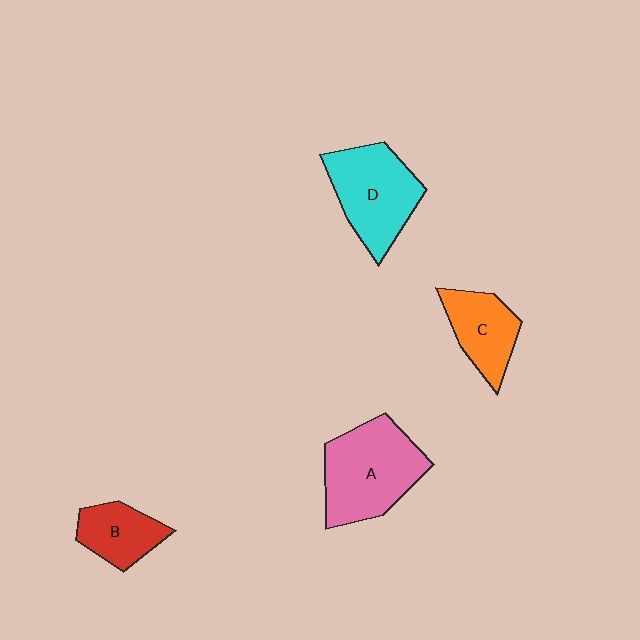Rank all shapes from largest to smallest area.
From largest to smallest: A (pink), D (cyan), C (orange), B (red).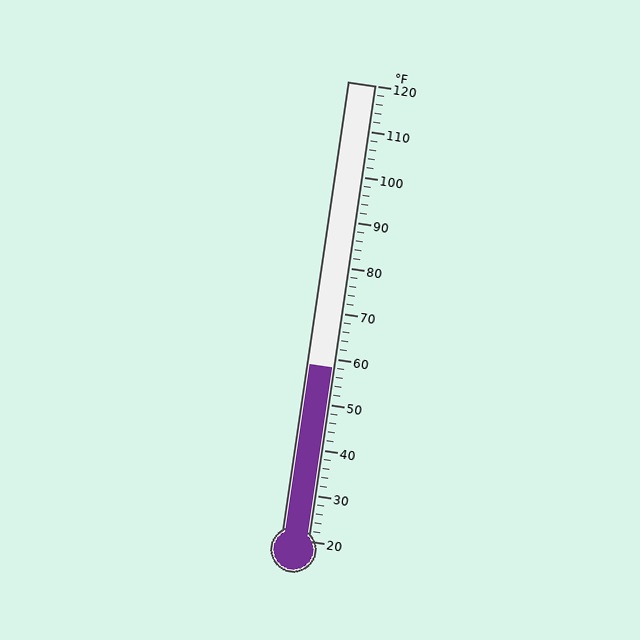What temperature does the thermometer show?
The thermometer shows approximately 58°F.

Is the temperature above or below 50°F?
The temperature is above 50°F.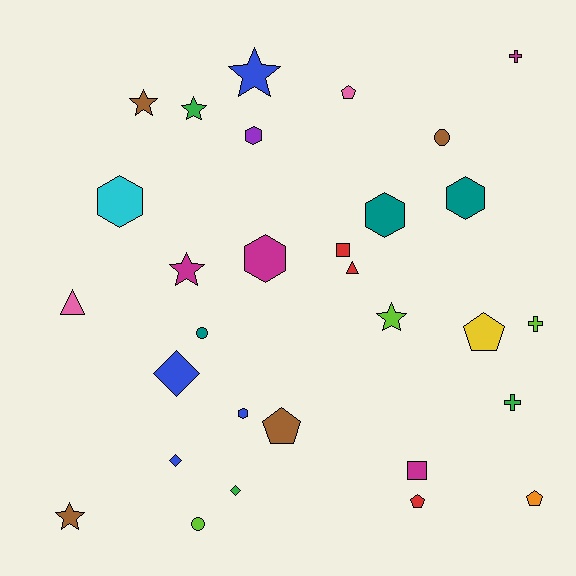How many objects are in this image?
There are 30 objects.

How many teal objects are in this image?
There are 3 teal objects.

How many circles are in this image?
There are 3 circles.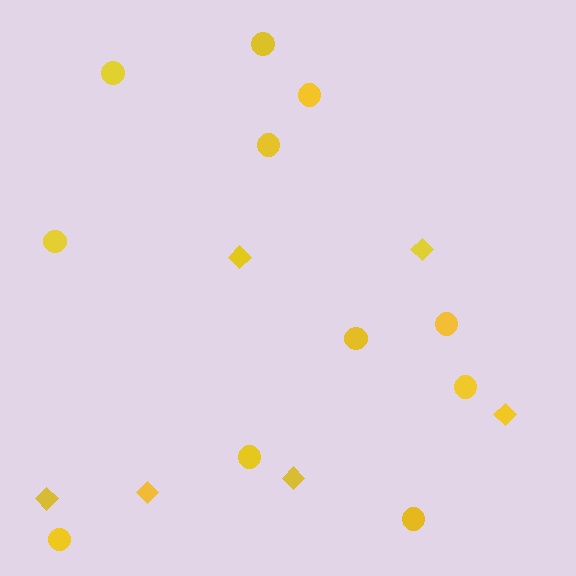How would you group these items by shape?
There are 2 groups: one group of diamonds (6) and one group of circles (11).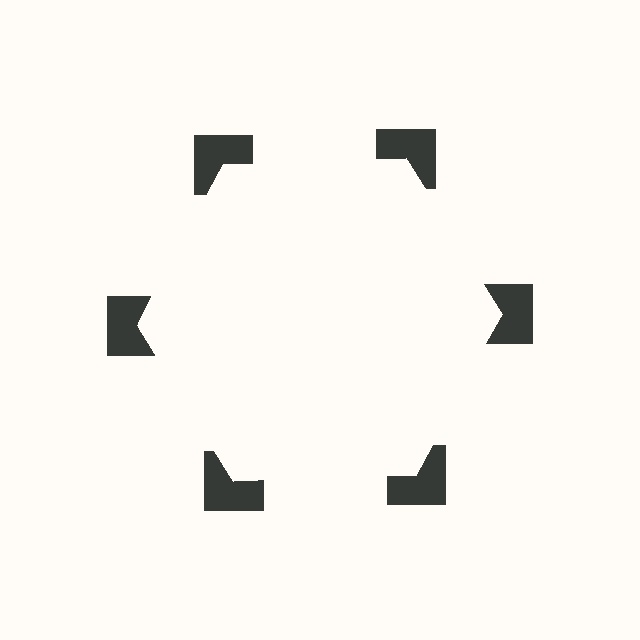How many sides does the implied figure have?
6 sides.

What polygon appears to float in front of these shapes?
An illusory hexagon — its edges are inferred from the aligned wedge cuts in the notched squares, not physically drawn.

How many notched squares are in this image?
There are 6 — one at each vertex of the illusory hexagon.